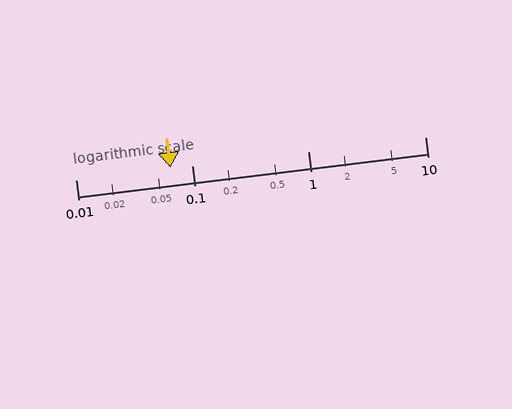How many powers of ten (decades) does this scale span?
The scale spans 3 decades, from 0.01 to 10.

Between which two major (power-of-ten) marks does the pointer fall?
The pointer is between 0.01 and 0.1.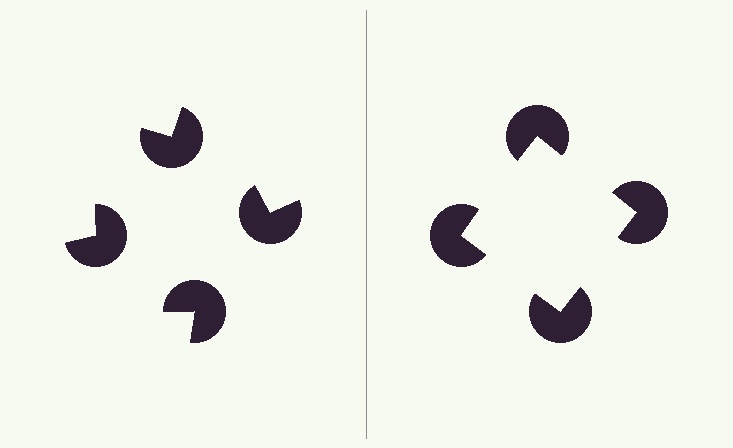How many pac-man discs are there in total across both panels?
8 — 4 on each side.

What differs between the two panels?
The pac-man discs are positioned identically on both sides; only the wedge orientations differ. On the right they align to a square; on the left they are misaligned.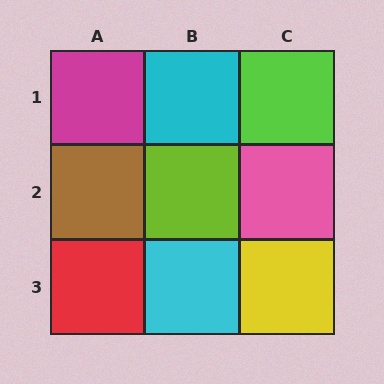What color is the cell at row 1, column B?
Cyan.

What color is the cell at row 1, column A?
Magenta.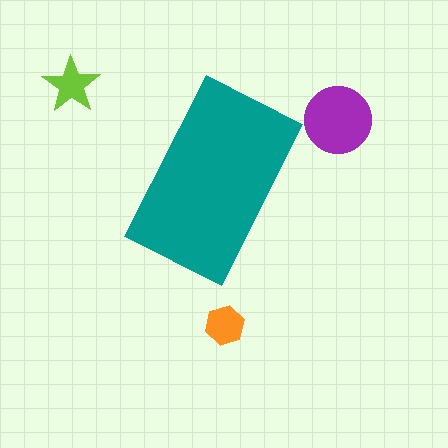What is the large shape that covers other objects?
A teal rectangle.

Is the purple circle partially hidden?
No, the purple circle is fully visible.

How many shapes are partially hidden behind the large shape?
0 shapes are partially hidden.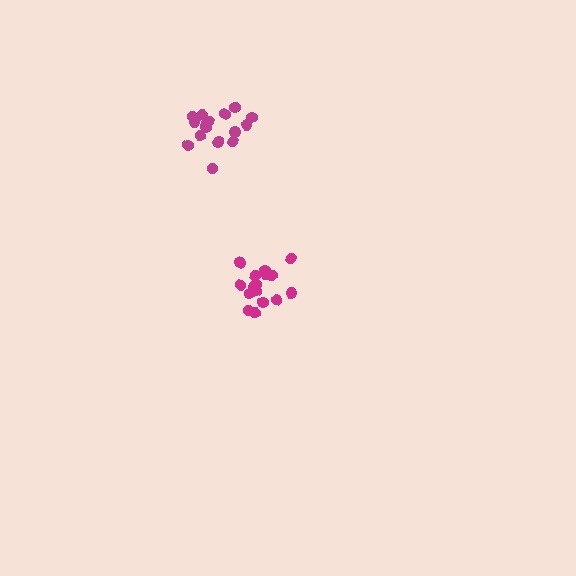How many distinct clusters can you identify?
There are 2 distinct clusters.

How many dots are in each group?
Group 1: 16 dots, Group 2: 16 dots (32 total).